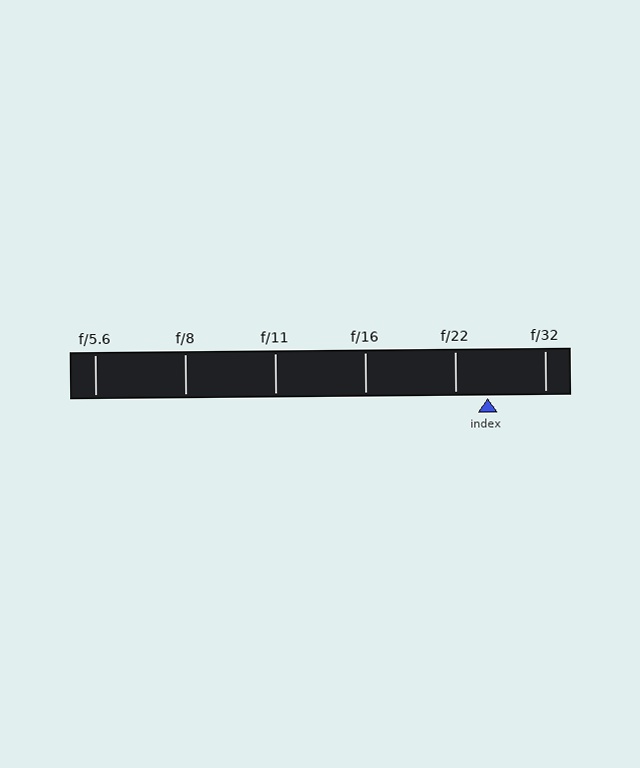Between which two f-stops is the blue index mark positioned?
The index mark is between f/22 and f/32.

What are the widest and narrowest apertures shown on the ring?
The widest aperture shown is f/5.6 and the narrowest is f/32.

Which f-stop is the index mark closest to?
The index mark is closest to f/22.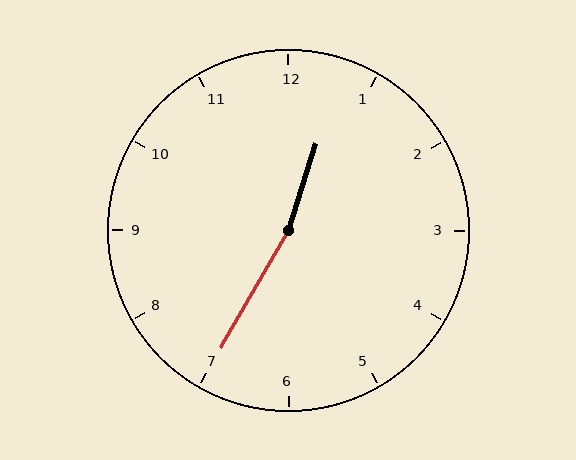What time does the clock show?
12:35.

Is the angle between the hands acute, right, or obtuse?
It is obtuse.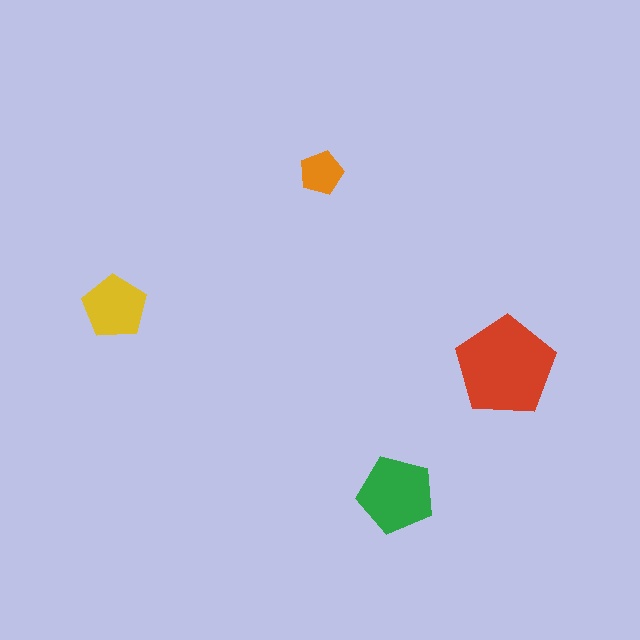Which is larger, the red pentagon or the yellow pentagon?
The red one.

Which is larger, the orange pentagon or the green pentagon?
The green one.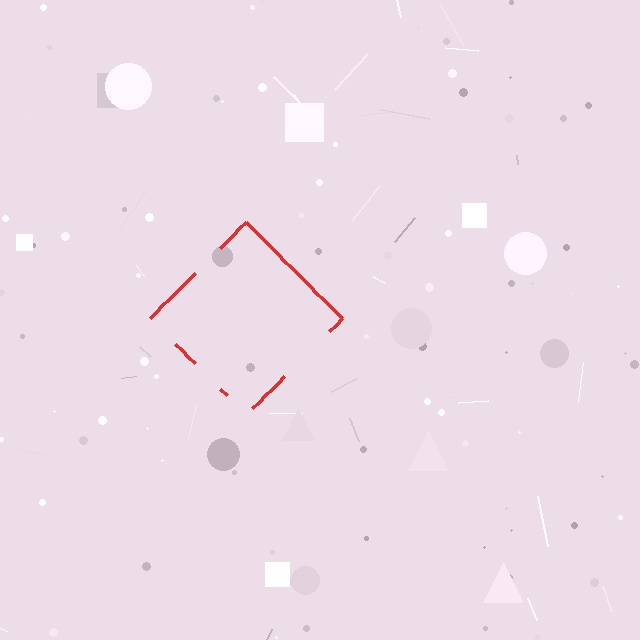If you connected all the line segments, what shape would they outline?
They would outline a diamond.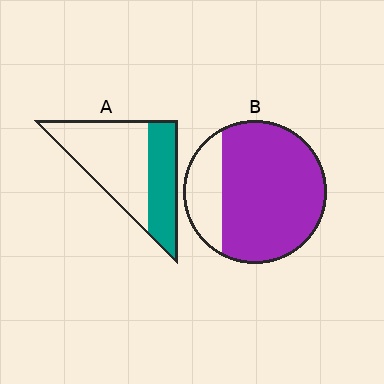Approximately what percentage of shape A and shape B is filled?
A is approximately 35% and B is approximately 80%.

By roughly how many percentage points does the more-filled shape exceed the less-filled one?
By roughly 40 percentage points (B over A).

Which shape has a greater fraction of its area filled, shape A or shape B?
Shape B.